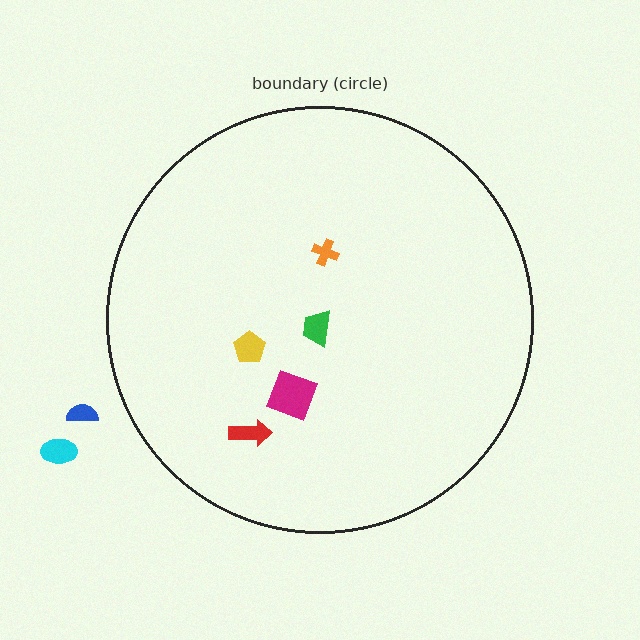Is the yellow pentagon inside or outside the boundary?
Inside.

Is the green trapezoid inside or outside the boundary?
Inside.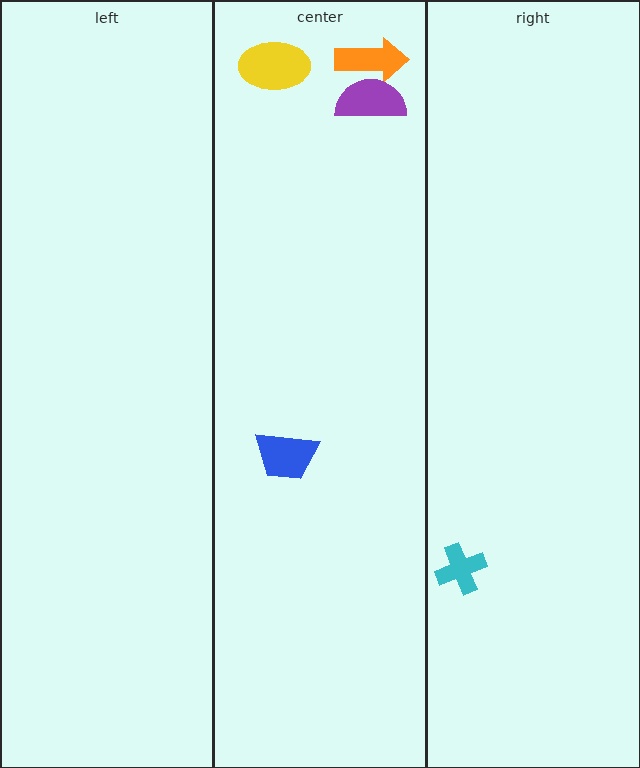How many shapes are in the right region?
1.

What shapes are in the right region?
The cyan cross.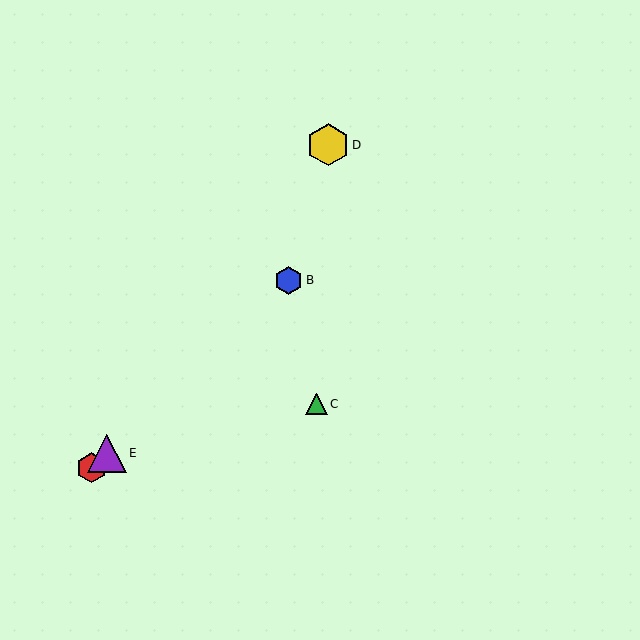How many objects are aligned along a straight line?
3 objects (A, B, E) are aligned along a straight line.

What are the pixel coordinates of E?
Object E is at (107, 453).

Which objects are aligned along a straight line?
Objects A, B, E are aligned along a straight line.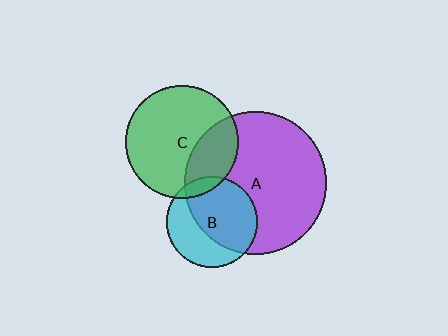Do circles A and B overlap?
Yes.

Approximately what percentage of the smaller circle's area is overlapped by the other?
Approximately 60%.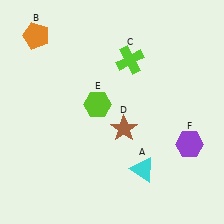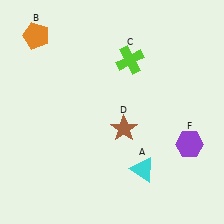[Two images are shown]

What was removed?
The lime hexagon (E) was removed in Image 2.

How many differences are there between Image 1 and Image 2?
There is 1 difference between the two images.